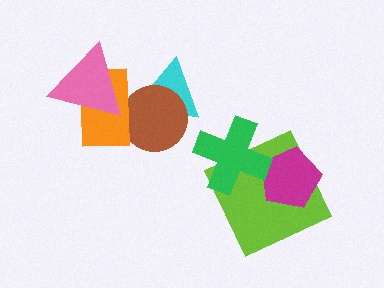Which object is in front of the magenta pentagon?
The green cross is in front of the magenta pentagon.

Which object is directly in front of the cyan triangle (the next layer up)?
The brown circle is directly in front of the cyan triangle.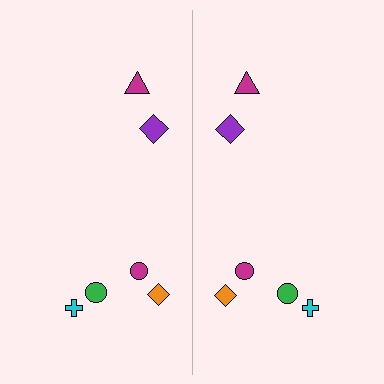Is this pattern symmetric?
Yes, this pattern has bilateral (reflection) symmetry.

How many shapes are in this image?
There are 12 shapes in this image.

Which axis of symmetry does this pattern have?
The pattern has a vertical axis of symmetry running through the center of the image.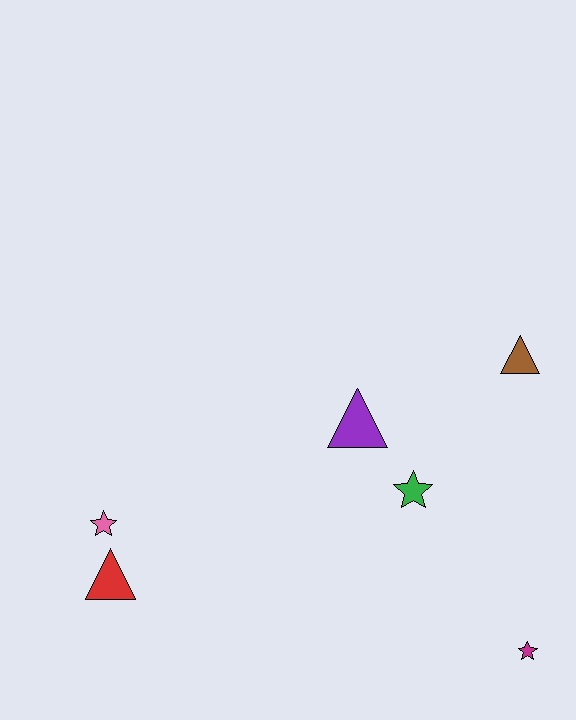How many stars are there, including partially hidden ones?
There are 3 stars.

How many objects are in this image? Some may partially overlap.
There are 6 objects.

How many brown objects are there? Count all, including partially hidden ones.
There is 1 brown object.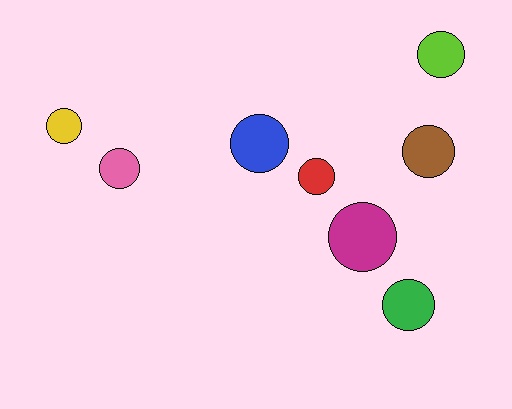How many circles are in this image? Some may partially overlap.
There are 8 circles.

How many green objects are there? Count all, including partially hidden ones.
There is 1 green object.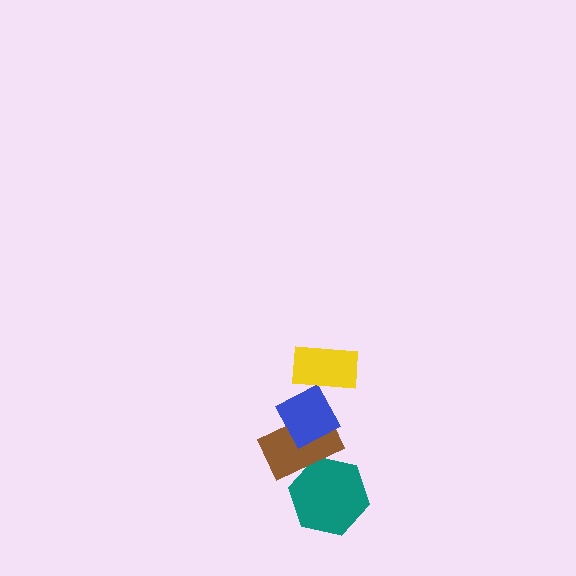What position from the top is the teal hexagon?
The teal hexagon is 4th from the top.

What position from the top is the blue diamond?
The blue diamond is 2nd from the top.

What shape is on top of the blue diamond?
The yellow rectangle is on top of the blue diamond.